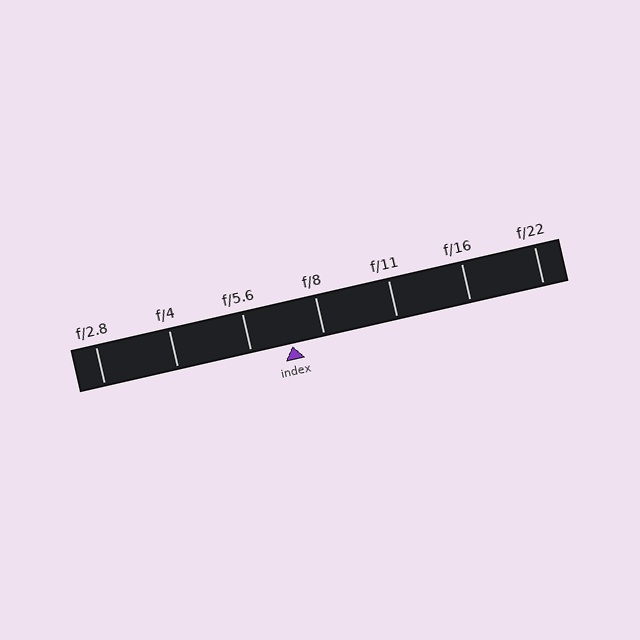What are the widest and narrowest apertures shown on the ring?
The widest aperture shown is f/2.8 and the narrowest is f/22.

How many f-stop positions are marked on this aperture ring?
There are 7 f-stop positions marked.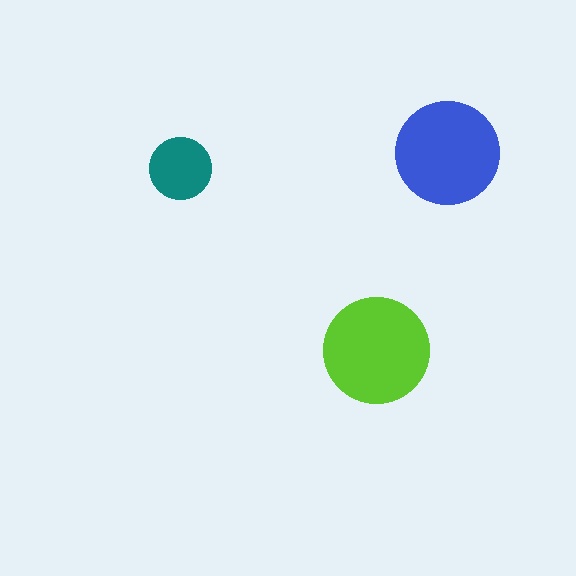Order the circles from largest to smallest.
the lime one, the blue one, the teal one.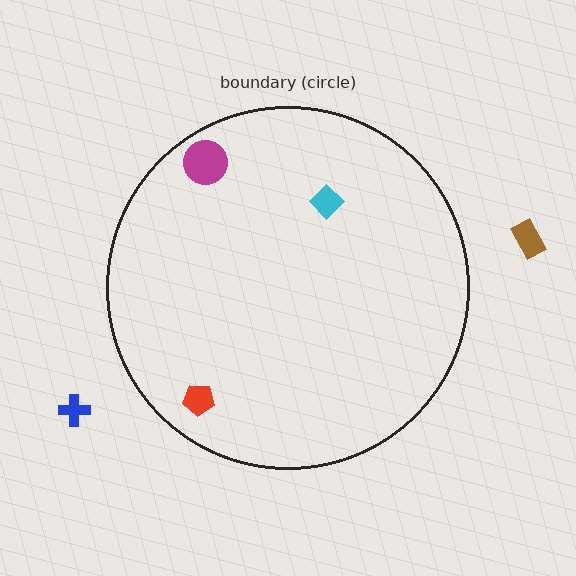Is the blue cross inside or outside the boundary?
Outside.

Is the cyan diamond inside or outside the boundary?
Inside.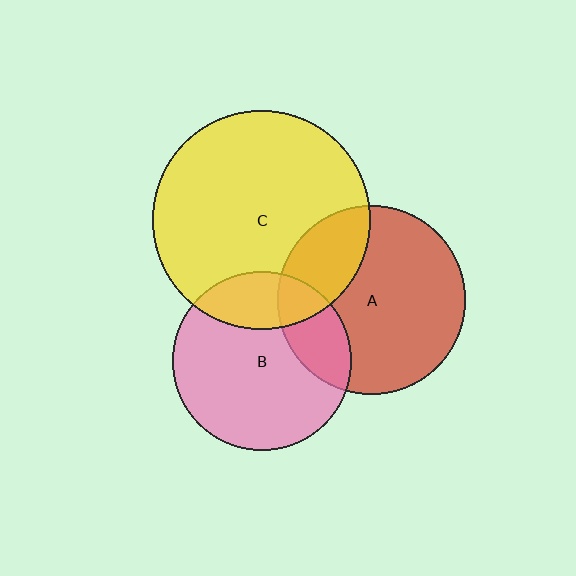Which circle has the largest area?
Circle C (yellow).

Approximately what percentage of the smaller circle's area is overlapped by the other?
Approximately 20%.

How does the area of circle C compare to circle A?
Approximately 1.3 times.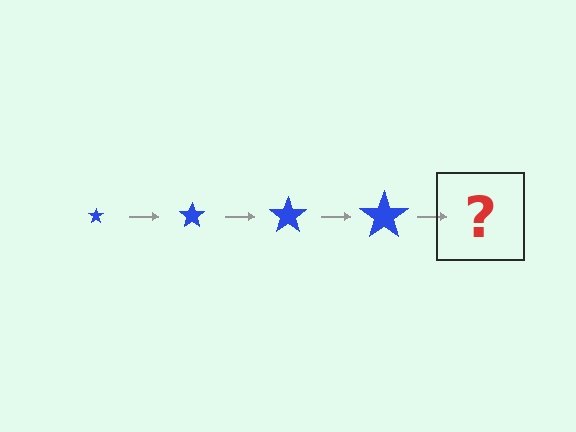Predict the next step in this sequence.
The next step is a blue star, larger than the previous one.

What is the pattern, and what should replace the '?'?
The pattern is that the star gets progressively larger each step. The '?' should be a blue star, larger than the previous one.